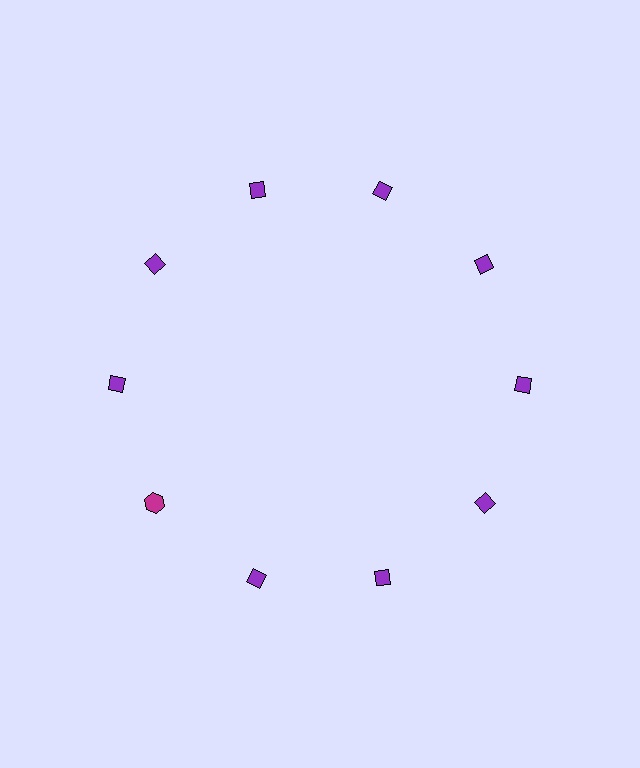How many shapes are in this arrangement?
There are 10 shapes arranged in a ring pattern.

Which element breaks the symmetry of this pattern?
The magenta hexagon at roughly the 8 o'clock position breaks the symmetry. All other shapes are purple diamonds.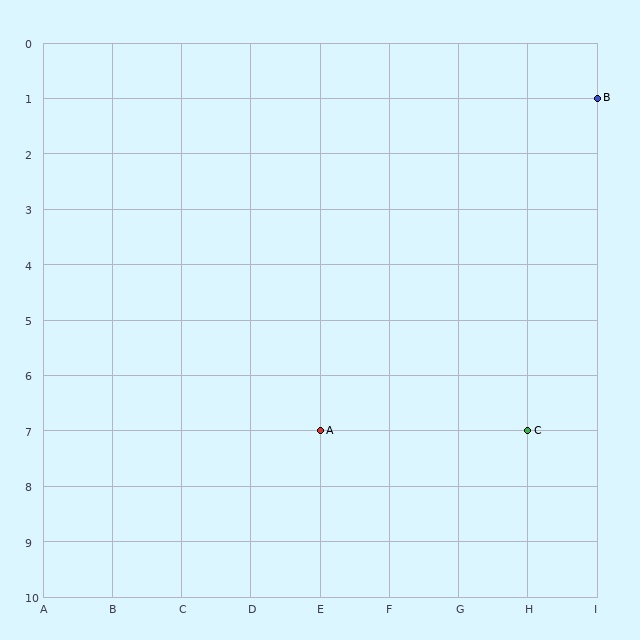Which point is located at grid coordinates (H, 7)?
Point C is at (H, 7).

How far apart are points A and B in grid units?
Points A and B are 4 columns and 6 rows apart (about 7.2 grid units diagonally).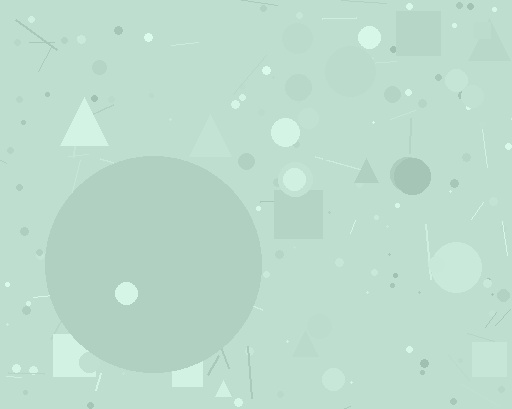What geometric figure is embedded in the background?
A circle is embedded in the background.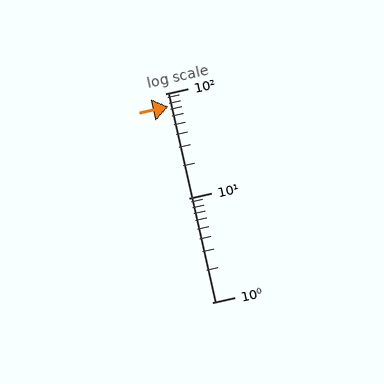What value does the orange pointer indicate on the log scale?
The pointer indicates approximately 74.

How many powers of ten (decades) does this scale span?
The scale spans 2 decades, from 1 to 100.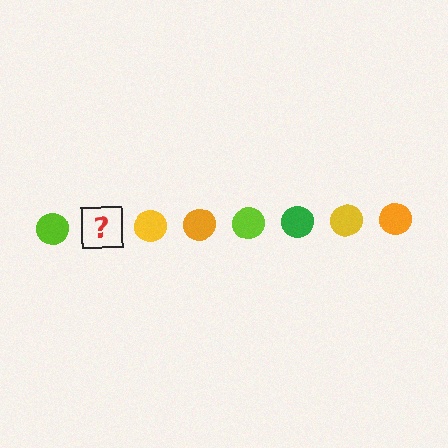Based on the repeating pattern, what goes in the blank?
The blank should be a green circle.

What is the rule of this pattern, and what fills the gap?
The rule is that the pattern cycles through lime, green, yellow, orange circles. The gap should be filled with a green circle.